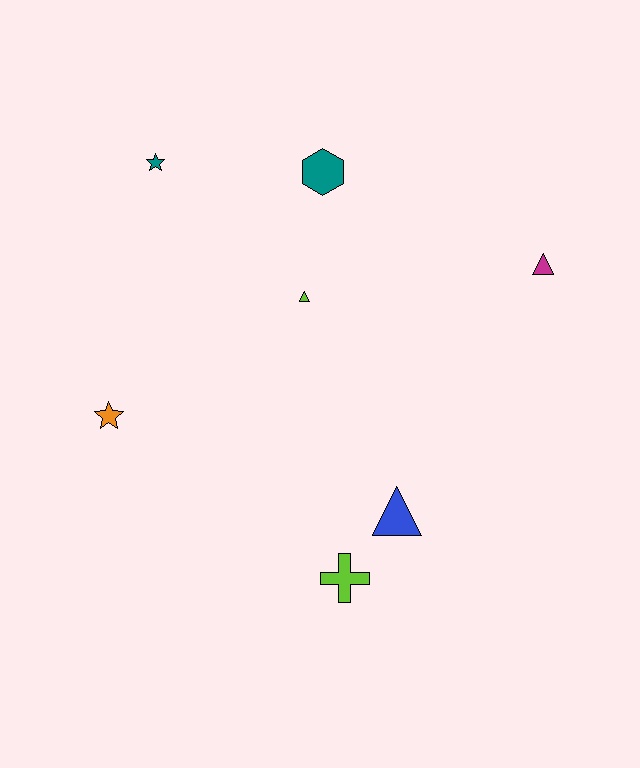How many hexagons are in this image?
There is 1 hexagon.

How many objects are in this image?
There are 7 objects.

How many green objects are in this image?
There are no green objects.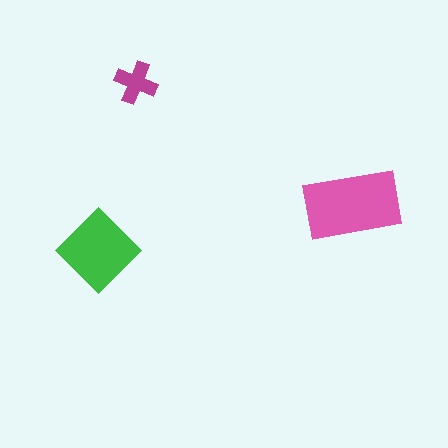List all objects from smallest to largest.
The magenta cross, the green diamond, the pink rectangle.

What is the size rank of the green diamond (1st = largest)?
2nd.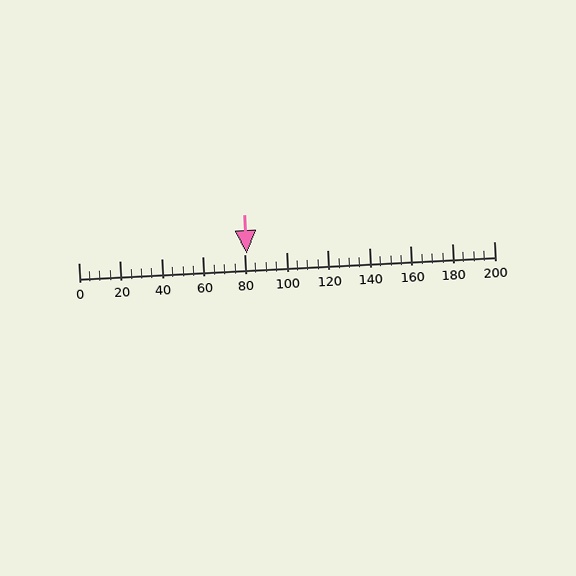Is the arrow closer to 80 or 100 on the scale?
The arrow is closer to 80.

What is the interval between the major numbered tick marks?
The major tick marks are spaced 20 units apart.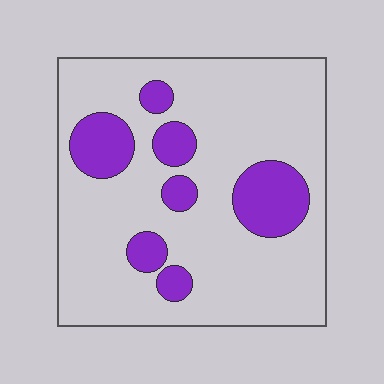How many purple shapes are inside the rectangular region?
7.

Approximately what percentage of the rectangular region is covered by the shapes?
Approximately 20%.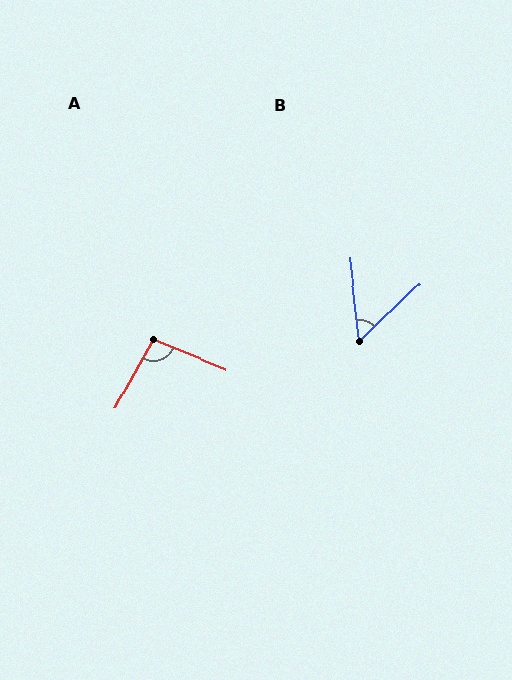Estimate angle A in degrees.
Approximately 97 degrees.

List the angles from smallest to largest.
B (53°), A (97°).